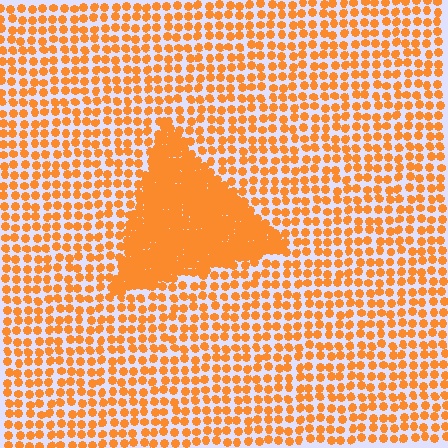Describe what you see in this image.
The image contains small orange elements arranged at two different densities. A triangle-shaped region is visible where the elements are more densely packed than the surrounding area.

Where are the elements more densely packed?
The elements are more densely packed inside the triangle boundary.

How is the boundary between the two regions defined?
The boundary is defined by a change in element density (approximately 2.5x ratio). All elements are the same color, size, and shape.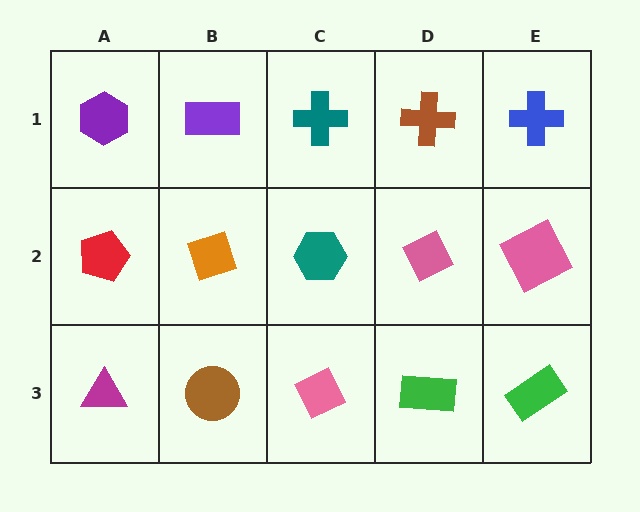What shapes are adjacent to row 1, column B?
An orange diamond (row 2, column B), a purple hexagon (row 1, column A), a teal cross (row 1, column C).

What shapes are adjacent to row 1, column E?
A pink square (row 2, column E), a brown cross (row 1, column D).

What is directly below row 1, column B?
An orange diamond.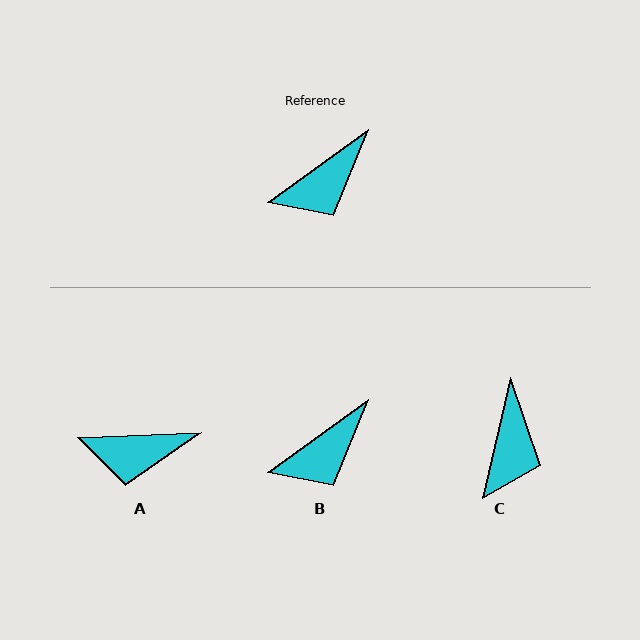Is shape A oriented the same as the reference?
No, it is off by about 34 degrees.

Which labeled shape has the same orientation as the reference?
B.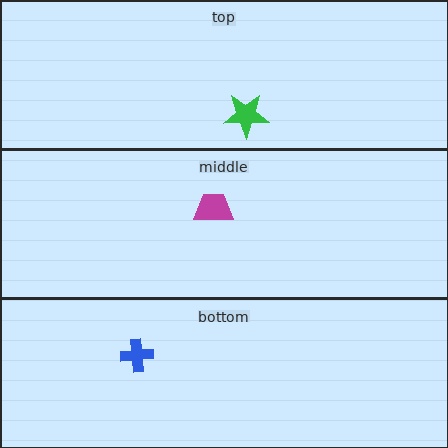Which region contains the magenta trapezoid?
The middle region.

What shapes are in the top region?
The green star.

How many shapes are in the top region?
1.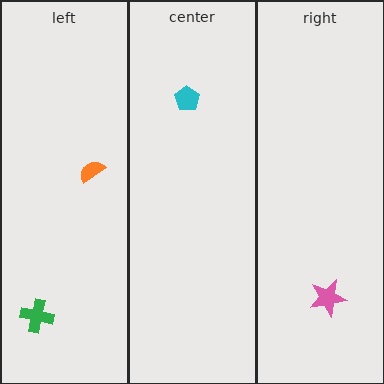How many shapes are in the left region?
2.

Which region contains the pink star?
The right region.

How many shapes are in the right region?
1.